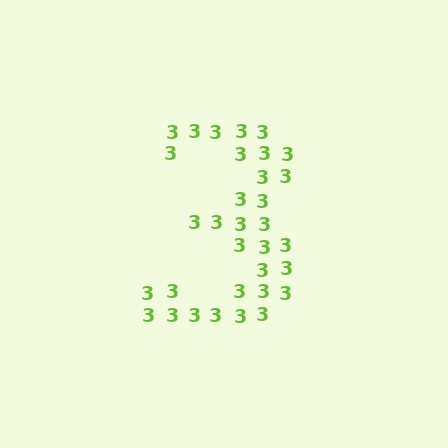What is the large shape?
The large shape is the digit 3.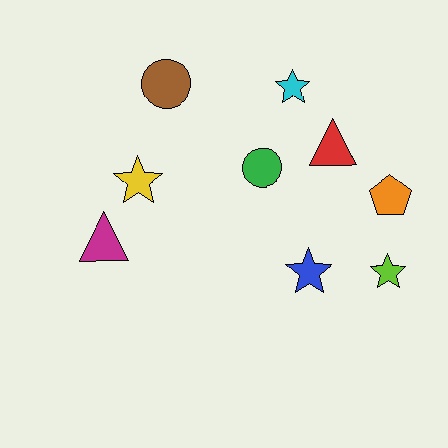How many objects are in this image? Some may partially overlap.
There are 9 objects.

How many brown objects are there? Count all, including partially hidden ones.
There is 1 brown object.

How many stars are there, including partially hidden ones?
There are 4 stars.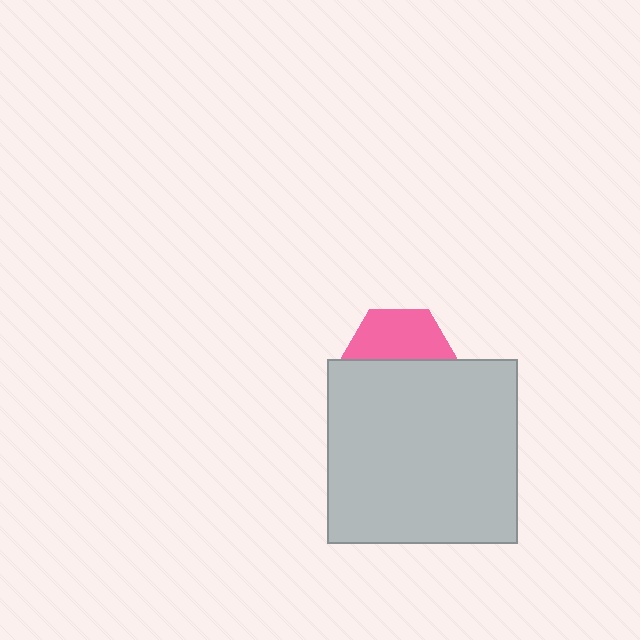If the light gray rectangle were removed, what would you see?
You would see the complete pink hexagon.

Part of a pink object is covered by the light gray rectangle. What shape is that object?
It is a hexagon.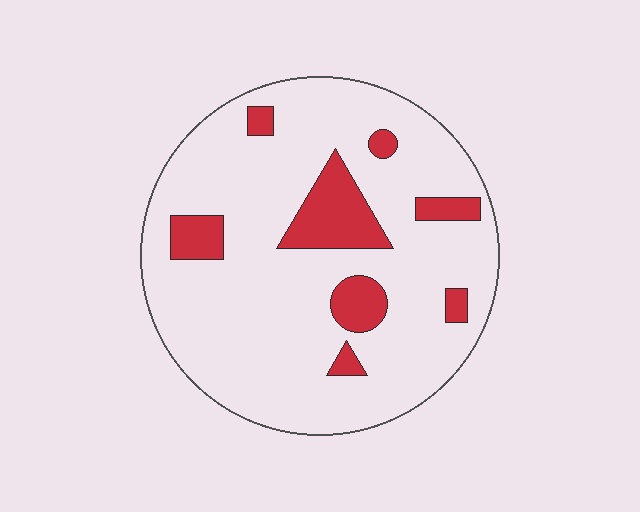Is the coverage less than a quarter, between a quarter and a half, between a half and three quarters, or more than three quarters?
Less than a quarter.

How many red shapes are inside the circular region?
8.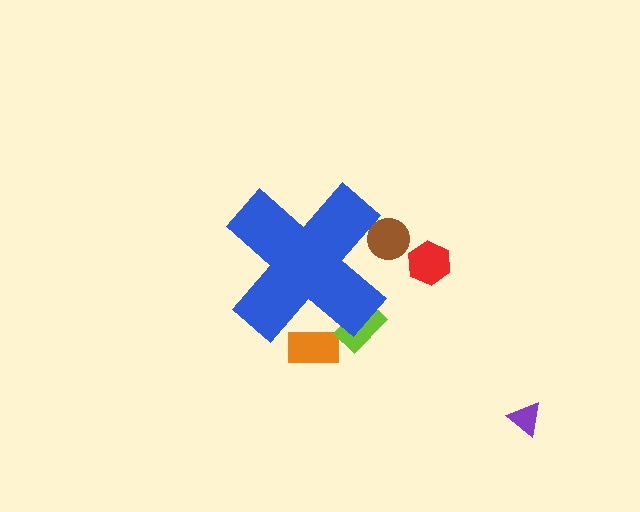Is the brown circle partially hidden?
Yes, the brown circle is partially hidden behind the blue cross.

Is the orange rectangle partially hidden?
Yes, the orange rectangle is partially hidden behind the blue cross.